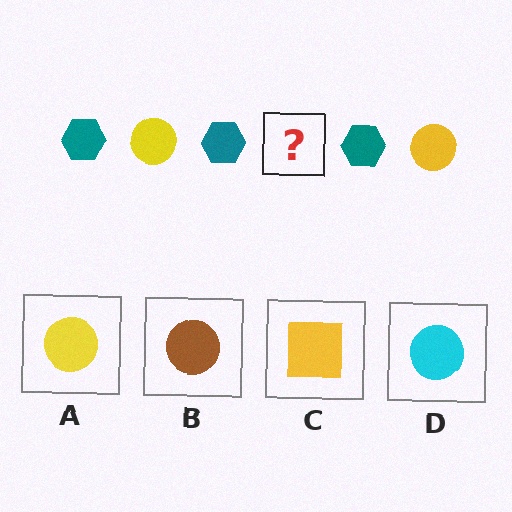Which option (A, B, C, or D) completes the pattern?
A.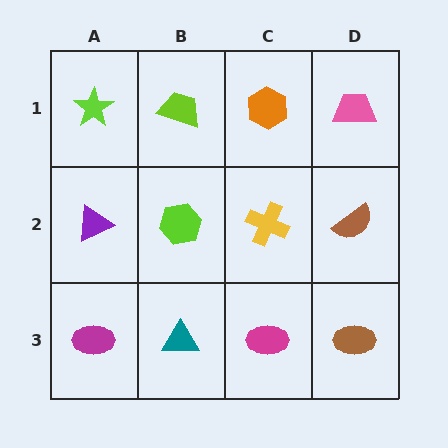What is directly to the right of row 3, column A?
A teal triangle.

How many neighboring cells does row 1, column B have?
3.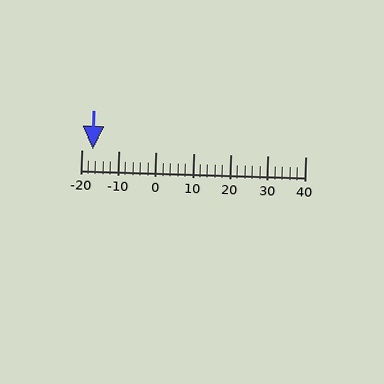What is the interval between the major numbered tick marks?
The major tick marks are spaced 10 units apart.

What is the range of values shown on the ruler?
The ruler shows values from -20 to 40.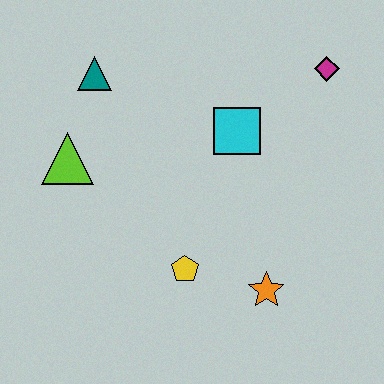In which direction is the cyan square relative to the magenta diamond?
The cyan square is to the left of the magenta diamond.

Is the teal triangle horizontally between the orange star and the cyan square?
No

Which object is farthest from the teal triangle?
The orange star is farthest from the teal triangle.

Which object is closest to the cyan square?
The magenta diamond is closest to the cyan square.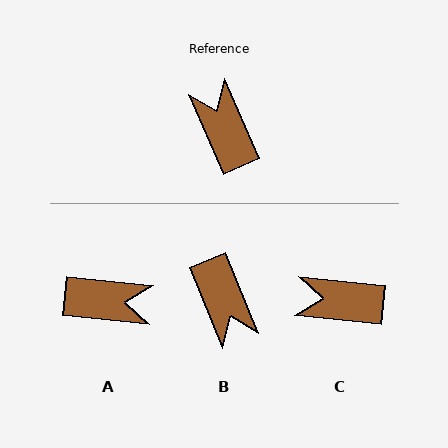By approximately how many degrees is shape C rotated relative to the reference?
Approximately 61 degrees counter-clockwise.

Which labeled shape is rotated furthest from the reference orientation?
B, about 178 degrees away.